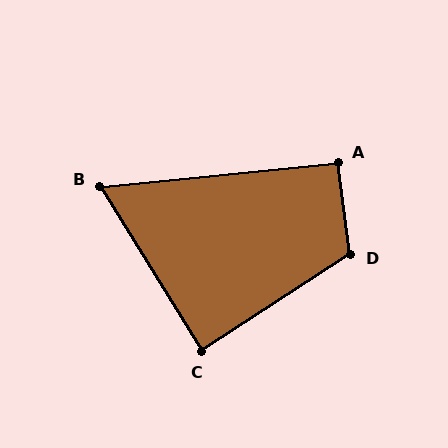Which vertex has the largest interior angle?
D, at approximately 116 degrees.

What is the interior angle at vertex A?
Approximately 92 degrees (approximately right).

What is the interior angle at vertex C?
Approximately 88 degrees (approximately right).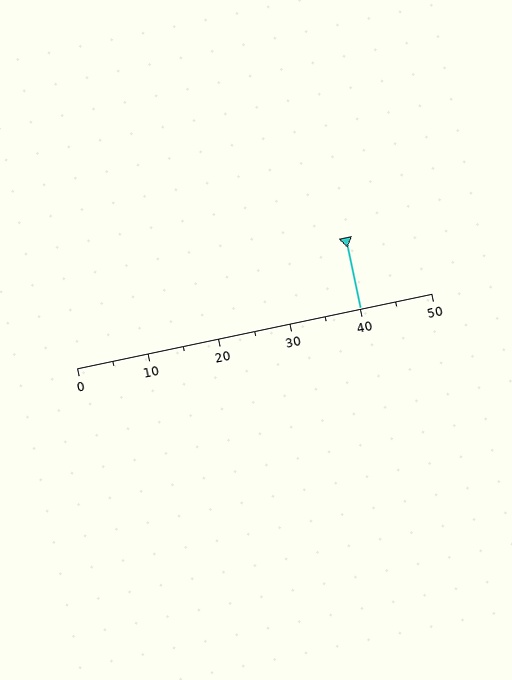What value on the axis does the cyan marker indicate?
The marker indicates approximately 40.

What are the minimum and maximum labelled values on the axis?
The axis runs from 0 to 50.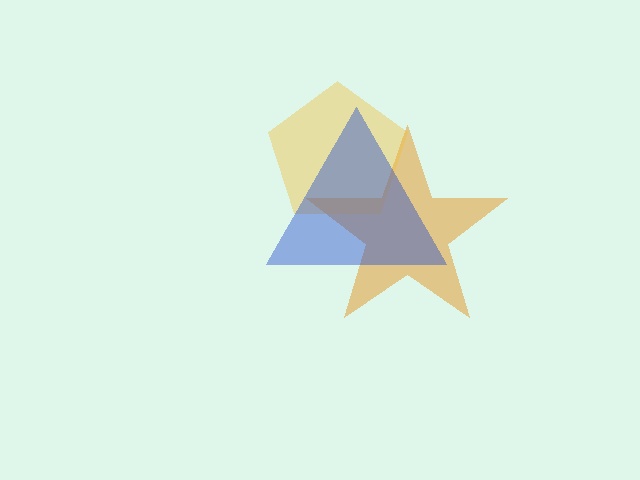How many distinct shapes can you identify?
There are 3 distinct shapes: an orange star, a yellow pentagon, a blue triangle.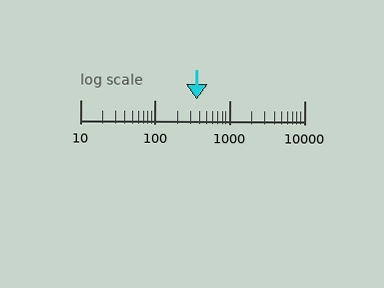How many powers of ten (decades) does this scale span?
The scale spans 3 decades, from 10 to 10000.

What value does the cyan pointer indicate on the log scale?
The pointer indicates approximately 360.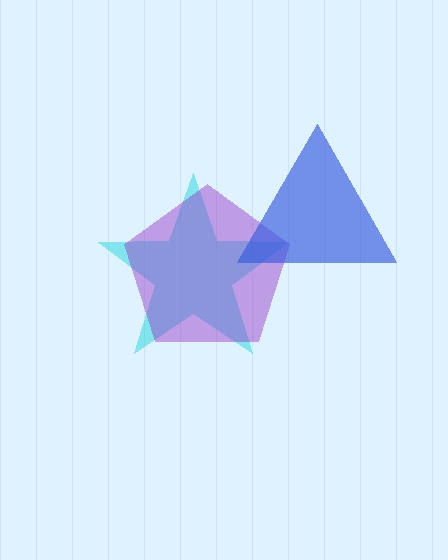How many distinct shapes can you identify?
There are 3 distinct shapes: a cyan star, a purple pentagon, a blue triangle.